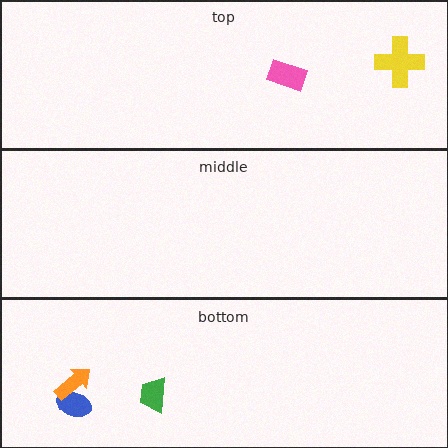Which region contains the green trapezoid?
The bottom region.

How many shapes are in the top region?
2.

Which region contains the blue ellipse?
The bottom region.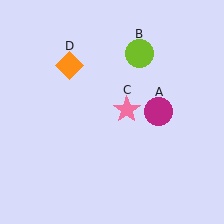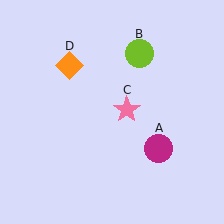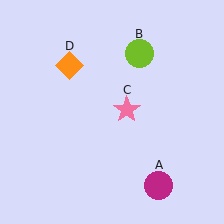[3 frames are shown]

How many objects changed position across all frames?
1 object changed position: magenta circle (object A).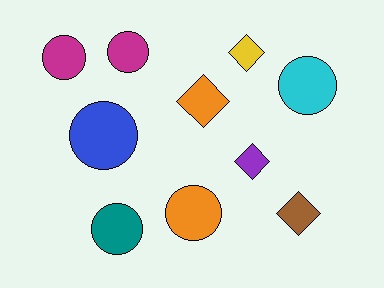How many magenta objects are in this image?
There are 2 magenta objects.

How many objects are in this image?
There are 10 objects.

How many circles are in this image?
There are 6 circles.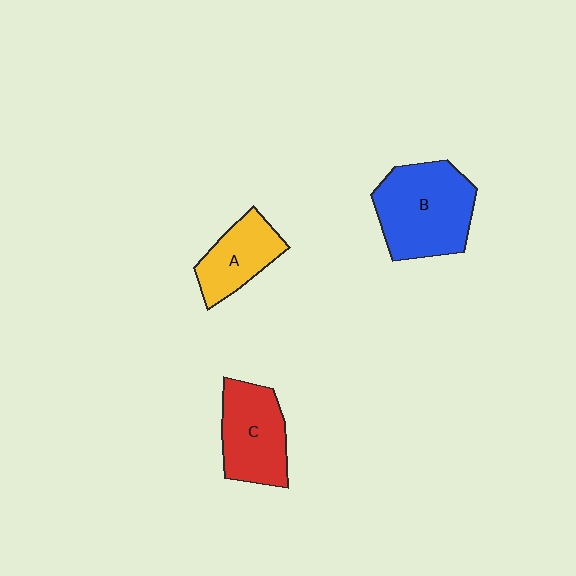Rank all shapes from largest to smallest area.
From largest to smallest: B (blue), C (red), A (yellow).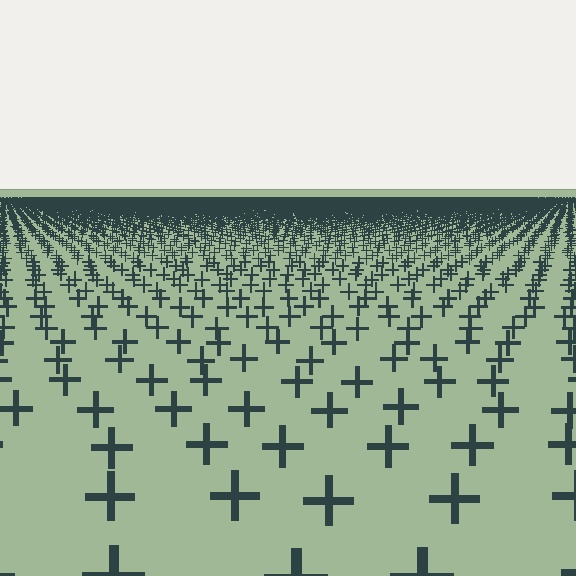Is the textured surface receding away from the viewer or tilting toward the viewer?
The surface is receding away from the viewer. Texture elements get smaller and denser toward the top.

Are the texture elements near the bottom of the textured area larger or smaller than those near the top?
Larger. Near the bottom, elements are closer to the viewer and appear at a bigger on-screen size.